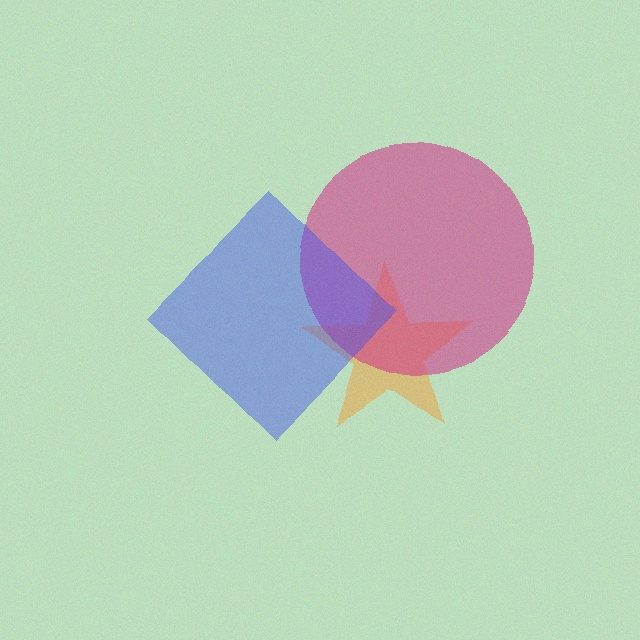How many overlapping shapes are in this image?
There are 3 overlapping shapes in the image.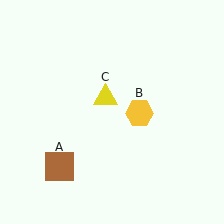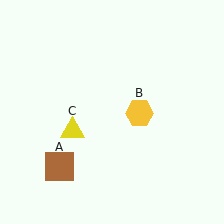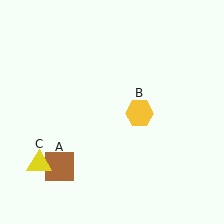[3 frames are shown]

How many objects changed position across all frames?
1 object changed position: yellow triangle (object C).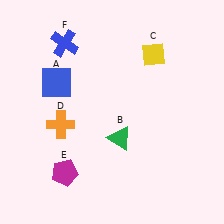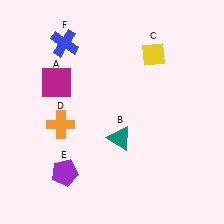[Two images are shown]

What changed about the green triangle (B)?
In Image 1, B is green. In Image 2, it changed to teal.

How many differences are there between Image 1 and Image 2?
There are 3 differences between the two images.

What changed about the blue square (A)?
In Image 1, A is blue. In Image 2, it changed to magenta.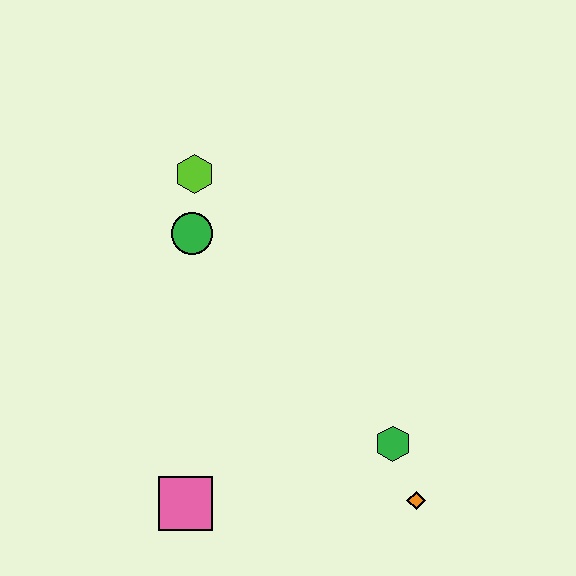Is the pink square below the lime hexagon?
Yes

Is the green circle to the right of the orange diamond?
No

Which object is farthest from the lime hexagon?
The orange diamond is farthest from the lime hexagon.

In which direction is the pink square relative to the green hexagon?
The pink square is to the left of the green hexagon.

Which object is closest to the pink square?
The green hexagon is closest to the pink square.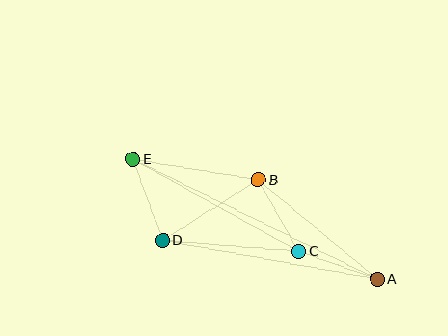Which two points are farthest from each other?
Points A and E are farthest from each other.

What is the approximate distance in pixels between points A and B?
The distance between A and B is approximately 155 pixels.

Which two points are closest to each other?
Points B and C are closest to each other.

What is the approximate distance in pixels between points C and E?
The distance between C and E is approximately 190 pixels.